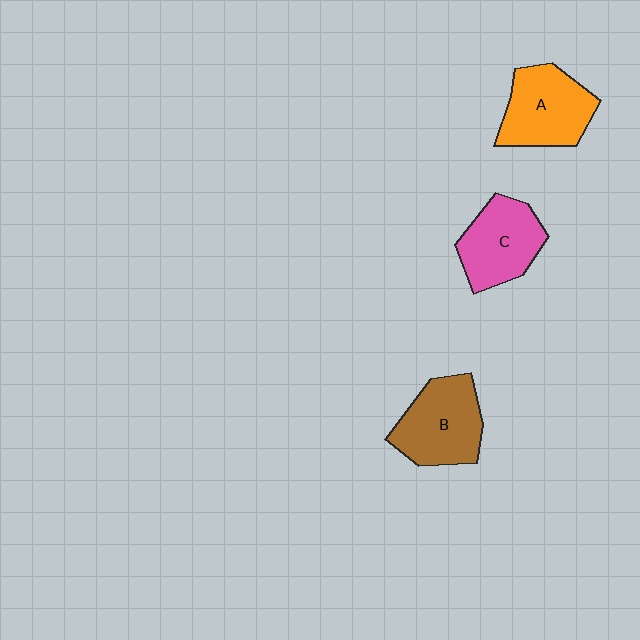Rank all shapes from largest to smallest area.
From largest to smallest: B (brown), A (orange), C (pink).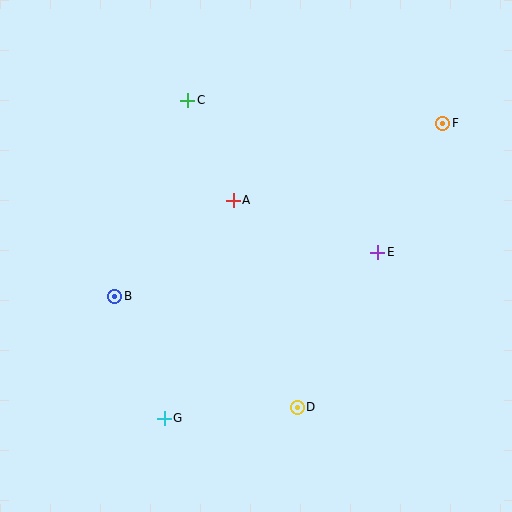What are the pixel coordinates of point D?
Point D is at (297, 407).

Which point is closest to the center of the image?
Point A at (233, 200) is closest to the center.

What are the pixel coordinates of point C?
Point C is at (188, 100).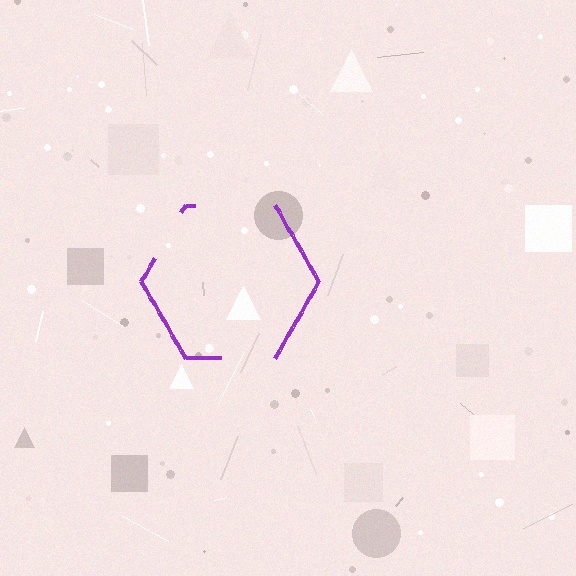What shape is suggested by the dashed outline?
The dashed outline suggests a hexagon.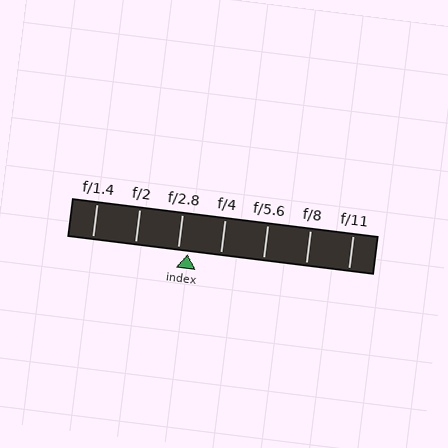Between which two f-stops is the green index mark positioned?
The index mark is between f/2.8 and f/4.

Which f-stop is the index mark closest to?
The index mark is closest to f/2.8.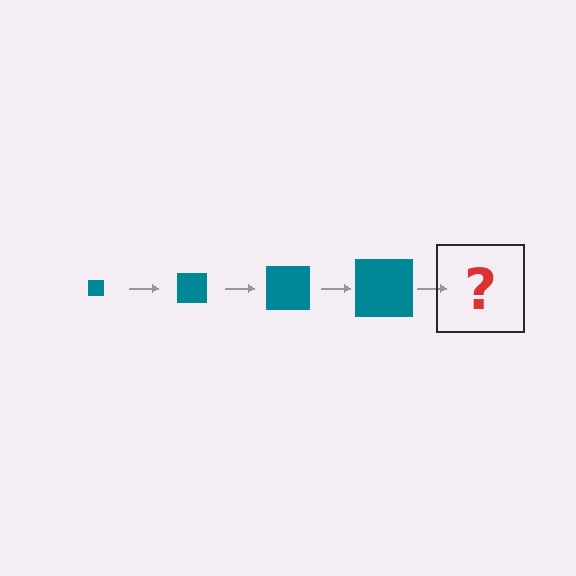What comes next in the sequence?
The next element should be a teal square, larger than the previous one.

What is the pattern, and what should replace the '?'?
The pattern is that the square gets progressively larger each step. The '?' should be a teal square, larger than the previous one.